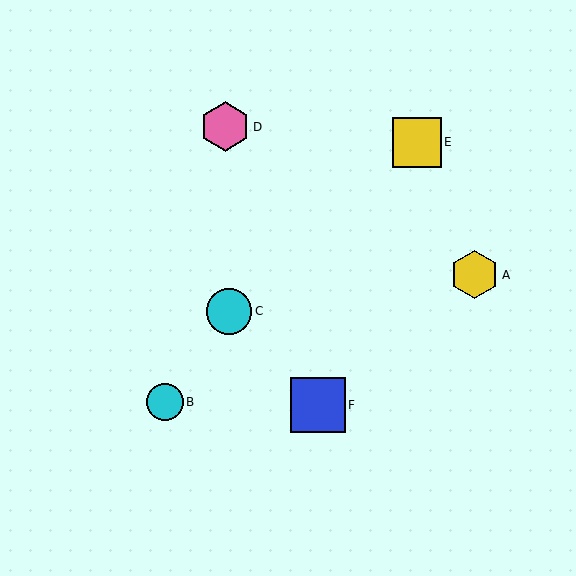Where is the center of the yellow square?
The center of the yellow square is at (417, 142).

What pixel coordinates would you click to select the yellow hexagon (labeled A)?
Click at (475, 275) to select the yellow hexagon A.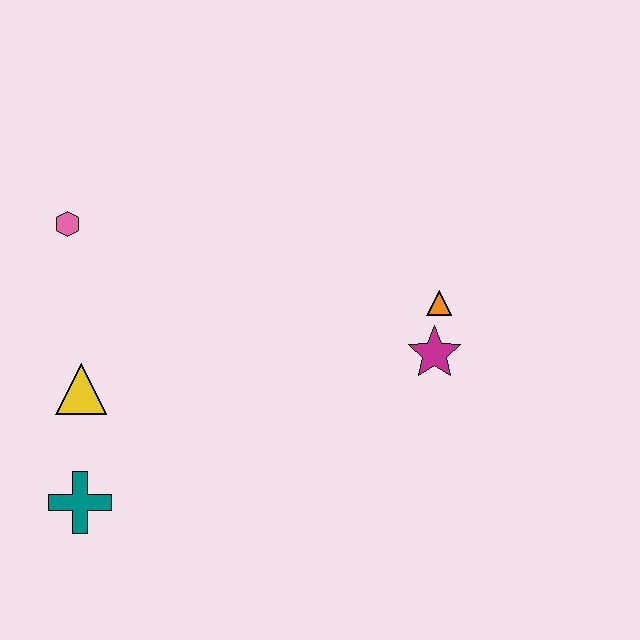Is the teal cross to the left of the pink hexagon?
No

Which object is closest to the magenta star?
The orange triangle is closest to the magenta star.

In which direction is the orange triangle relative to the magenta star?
The orange triangle is above the magenta star.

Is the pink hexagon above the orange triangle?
Yes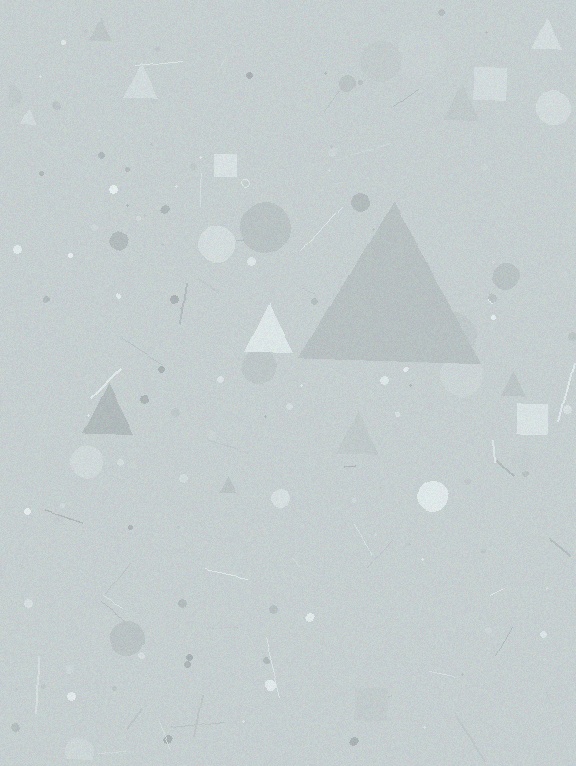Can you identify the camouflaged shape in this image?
The camouflaged shape is a triangle.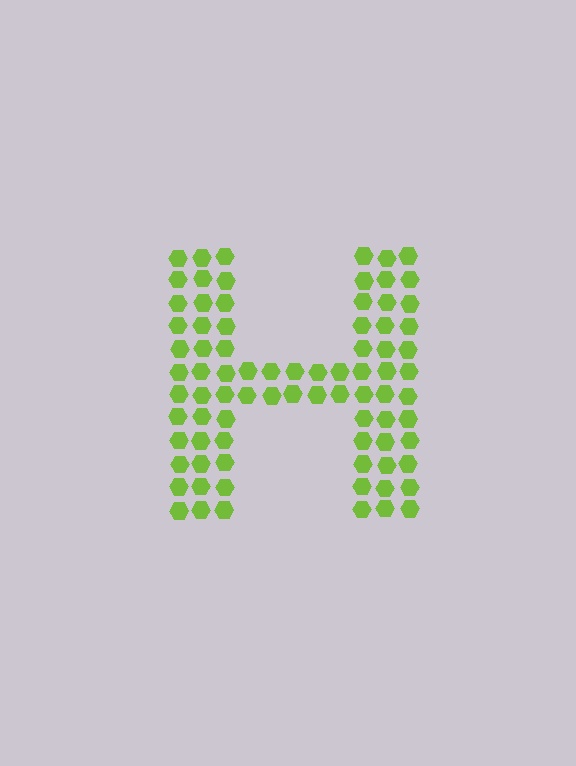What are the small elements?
The small elements are hexagons.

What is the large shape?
The large shape is the letter H.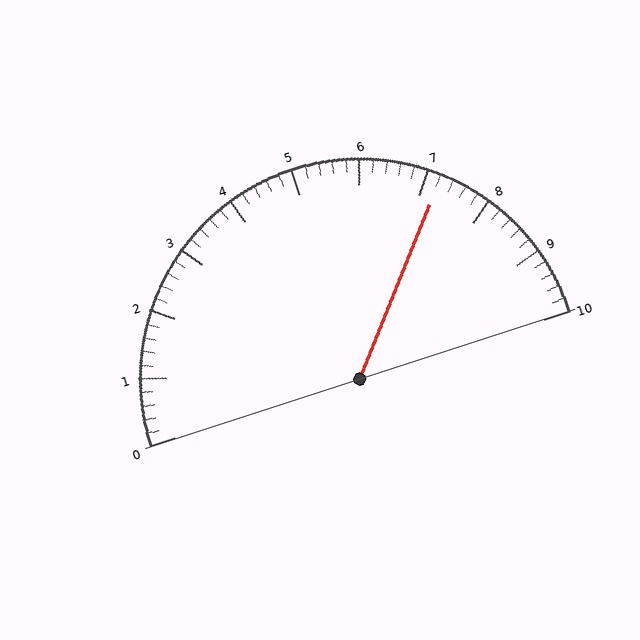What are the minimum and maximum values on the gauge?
The gauge ranges from 0 to 10.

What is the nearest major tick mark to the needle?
The nearest major tick mark is 7.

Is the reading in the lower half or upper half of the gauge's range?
The reading is in the upper half of the range (0 to 10).